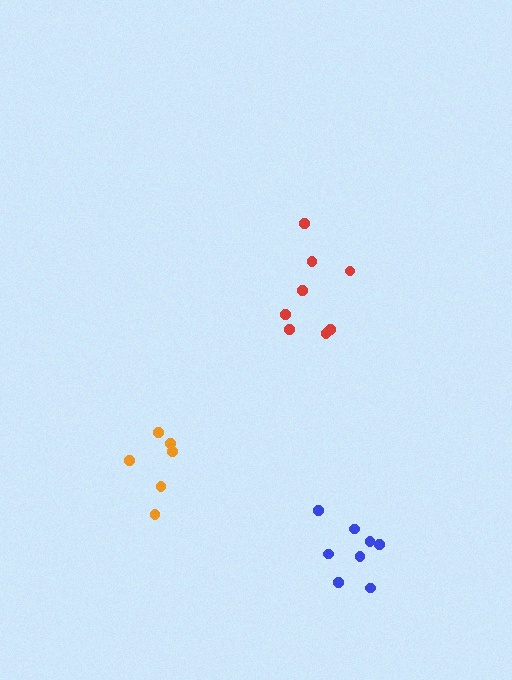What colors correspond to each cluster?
The clusters are colored: blue, red, orange.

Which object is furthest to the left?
The orange cluster is leftmost.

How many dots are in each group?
Group 1: 8 dots, Group 2: 8 dots, Group 3: 6 dots (22 total).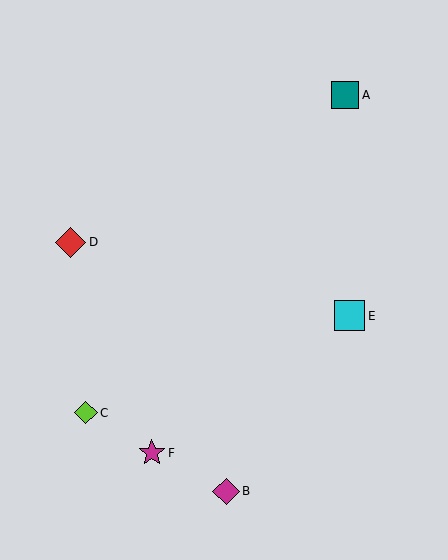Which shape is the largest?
The cyan square (labeled E) is the largest.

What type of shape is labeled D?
Shape D is a red diamond.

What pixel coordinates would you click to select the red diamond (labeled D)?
Click at (71, 242) to select the red diamond D.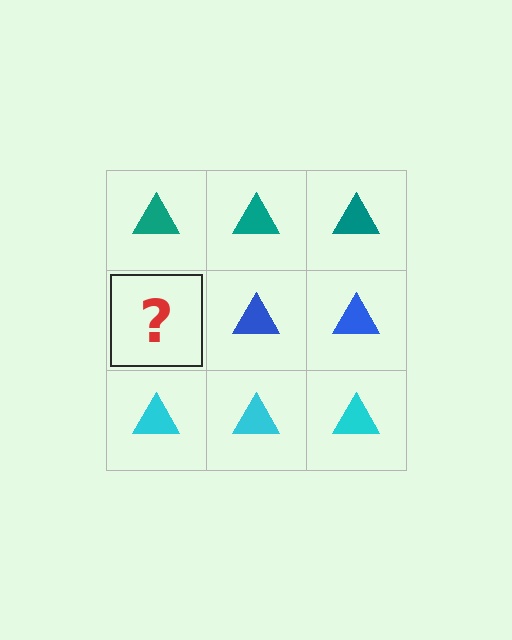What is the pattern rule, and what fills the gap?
The rule is that each row has a consistent color. The gap should be filled with a blue triangle.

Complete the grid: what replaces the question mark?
The question mark should be replaced with a blue triangle.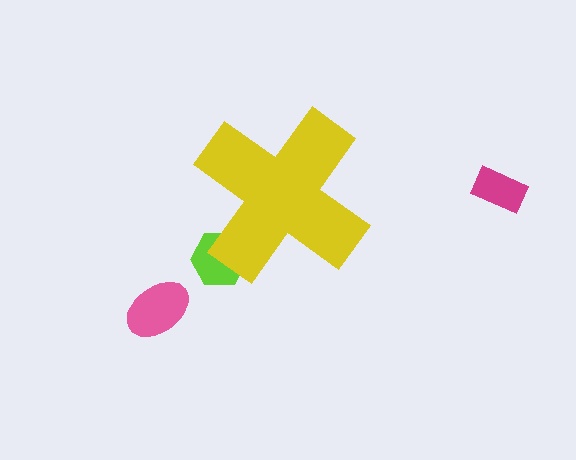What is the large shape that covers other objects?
A yellow cross.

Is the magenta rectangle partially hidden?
No, the magenta rectangle is fully visible.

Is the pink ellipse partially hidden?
No, the pink ellipse is fully visible.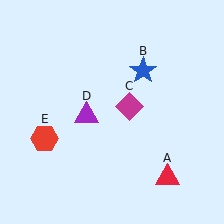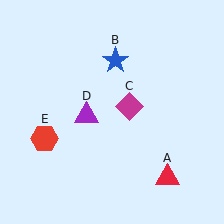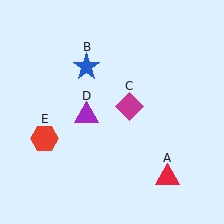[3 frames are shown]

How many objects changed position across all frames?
1 object changed position: blue star (object B).